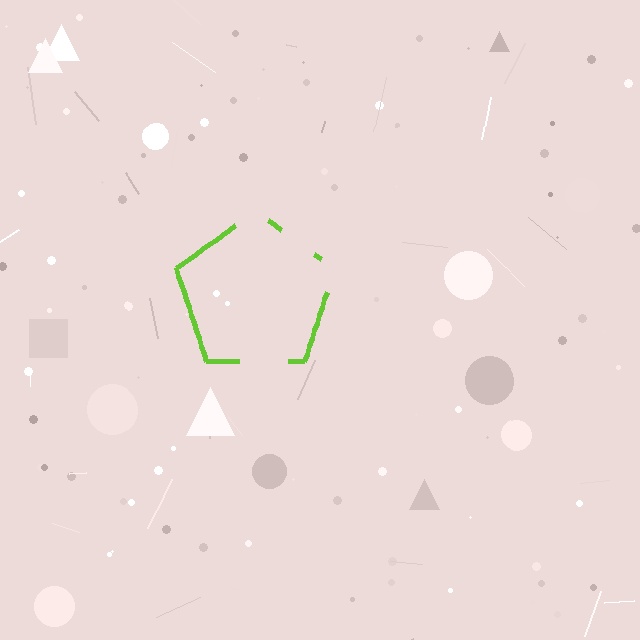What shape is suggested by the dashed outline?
The dashed outline suggests a pentagon.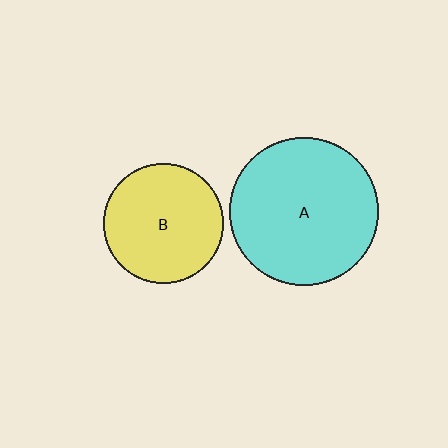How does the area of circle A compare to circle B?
Approximately 1.5 times.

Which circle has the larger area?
Circle A (cyan).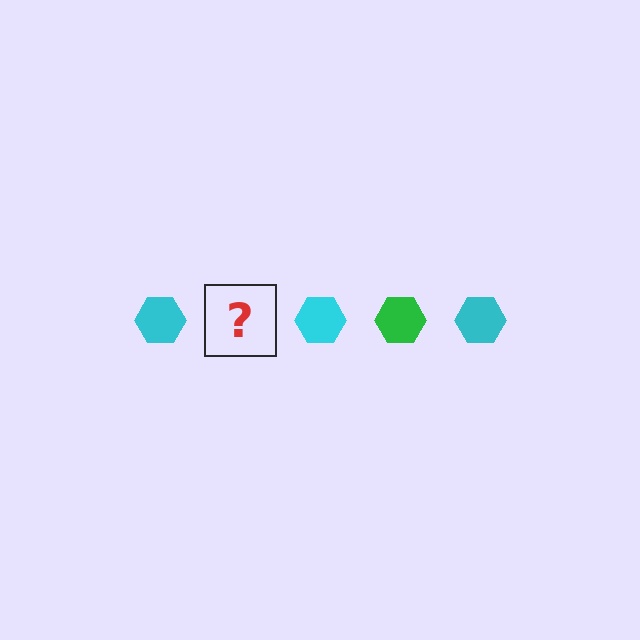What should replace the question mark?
The question mark should be replaced with a green hexagon.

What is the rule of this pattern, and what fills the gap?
The rule is that the pattern cycles through cyan, green hexagons. The gap should be filled with a green hexagon.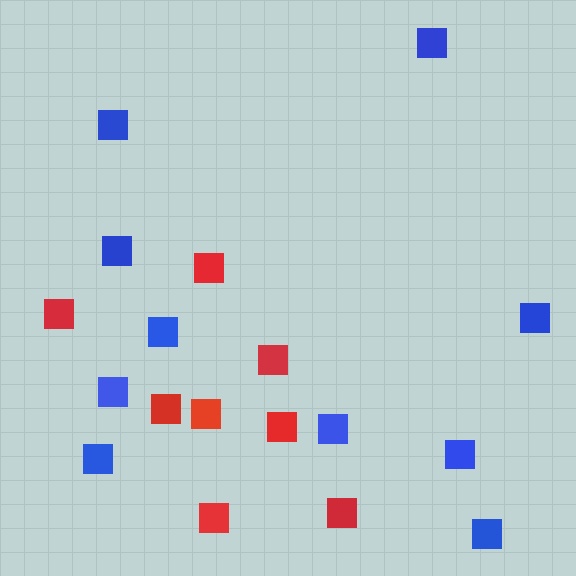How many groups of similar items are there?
There are 2 groups: one group of red squares (8) and one group of blue squares (10).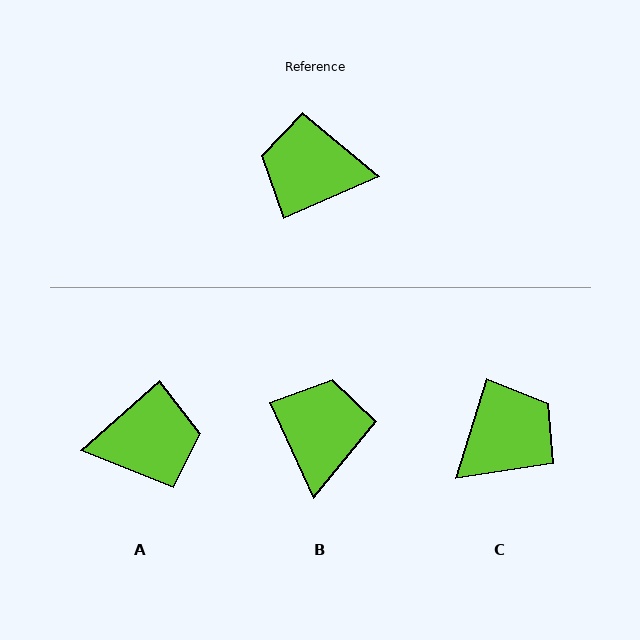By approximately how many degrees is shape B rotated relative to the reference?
Approximately 89 degrees clockwise.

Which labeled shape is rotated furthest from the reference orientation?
A, about 162 degrees away.